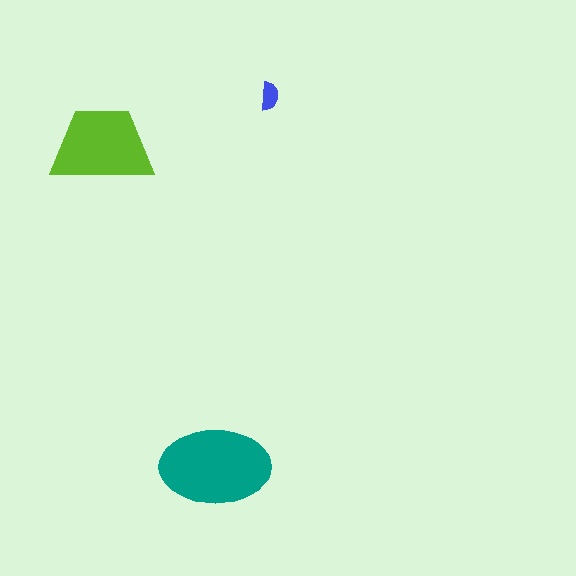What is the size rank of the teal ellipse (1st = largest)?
1st.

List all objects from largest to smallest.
The teal ellipse, the lime trapezoid, the blue semicircle.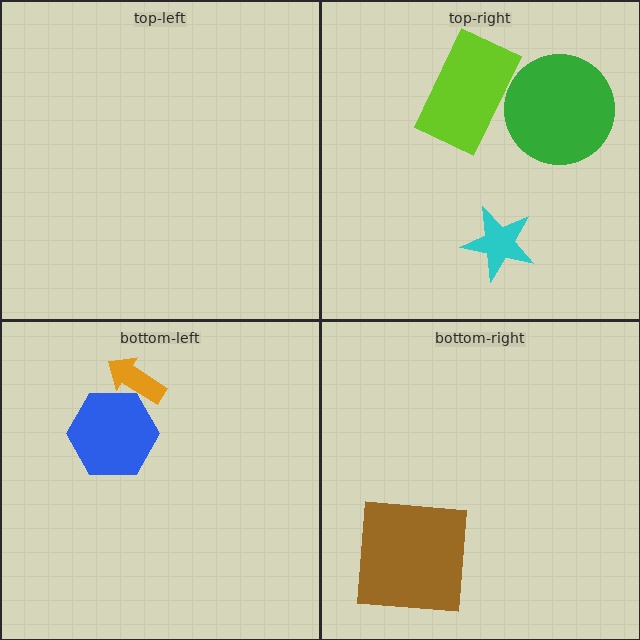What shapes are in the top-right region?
The cyan star, the green circle, the lime rectangle.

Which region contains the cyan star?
The top-right region.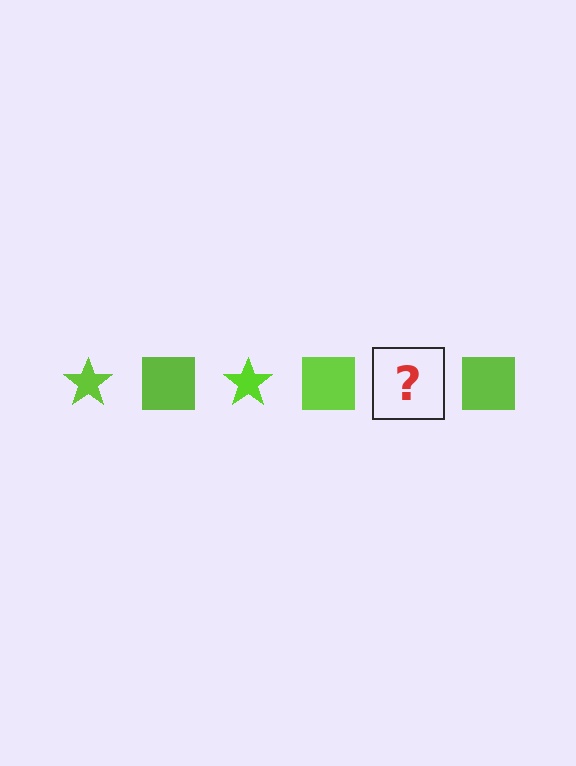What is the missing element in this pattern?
The missing element is a lime star.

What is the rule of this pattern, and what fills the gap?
The rule is that the pattern cycles through star, square shapes in lime. The gap should be filled with a lime star.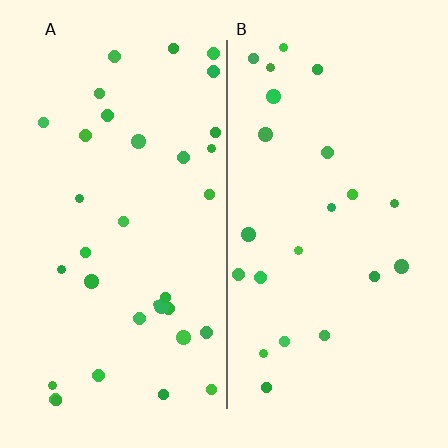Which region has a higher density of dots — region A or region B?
A (the left).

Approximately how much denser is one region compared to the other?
Approximately 1.5× — region A over region B.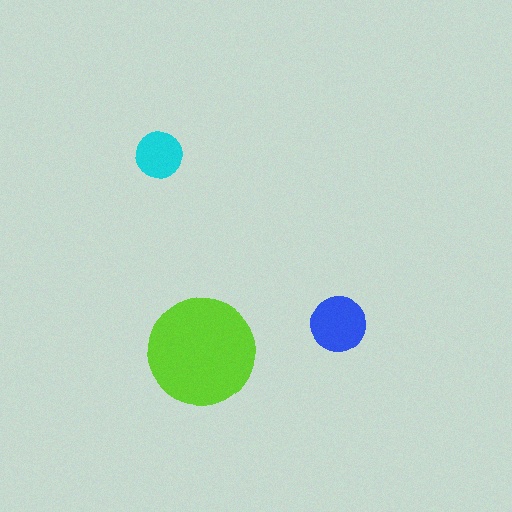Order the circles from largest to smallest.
the lime one, the blue one, the cyan one.